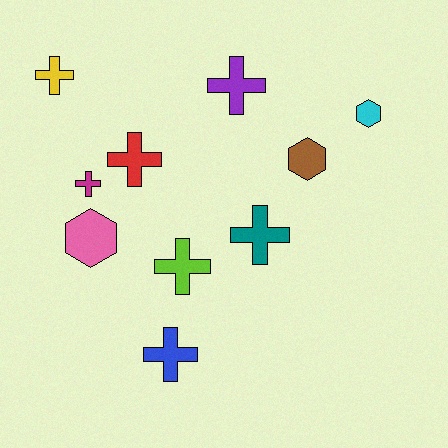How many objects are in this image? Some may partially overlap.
There are 10 objects.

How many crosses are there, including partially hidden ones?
There are 7 crosses.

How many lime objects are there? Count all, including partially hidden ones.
There is 1 lime object.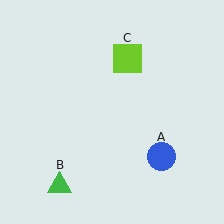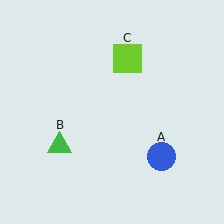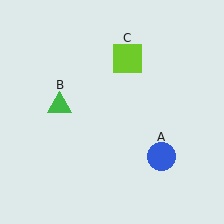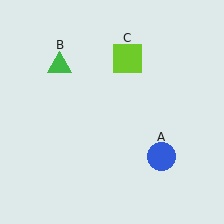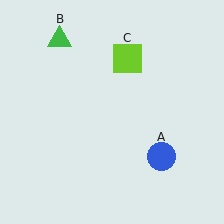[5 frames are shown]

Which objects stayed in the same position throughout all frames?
Blue circle (object A) and lime square (object C) remained stationary.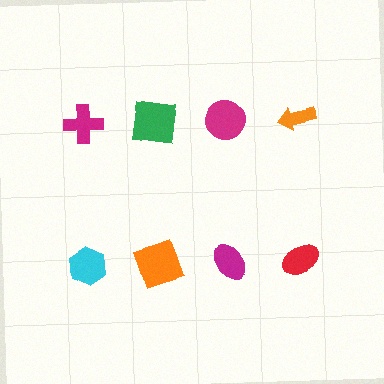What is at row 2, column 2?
An orange square.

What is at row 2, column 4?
A red ellipse.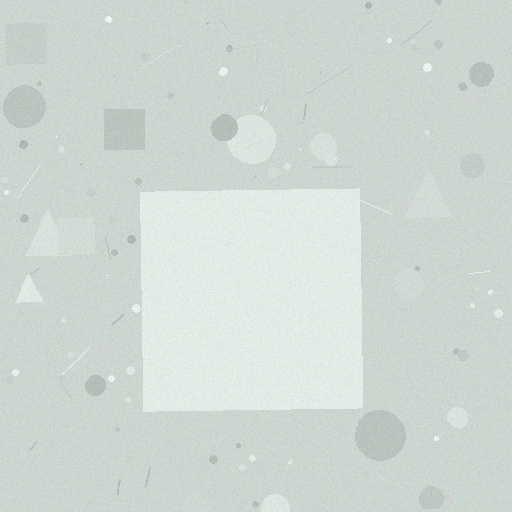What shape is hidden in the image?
A square is hidden in the image.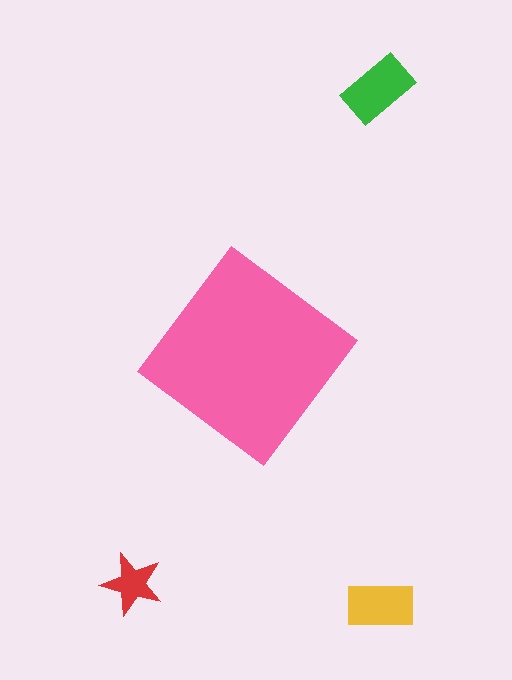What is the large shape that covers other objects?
A pink diamond.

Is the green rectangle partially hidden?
No, the green rectangle is fully visible.